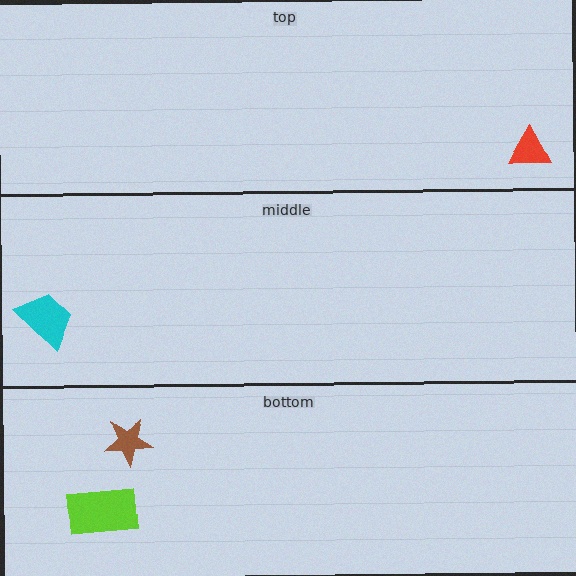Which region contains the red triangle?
The top region.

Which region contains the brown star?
The bottom region.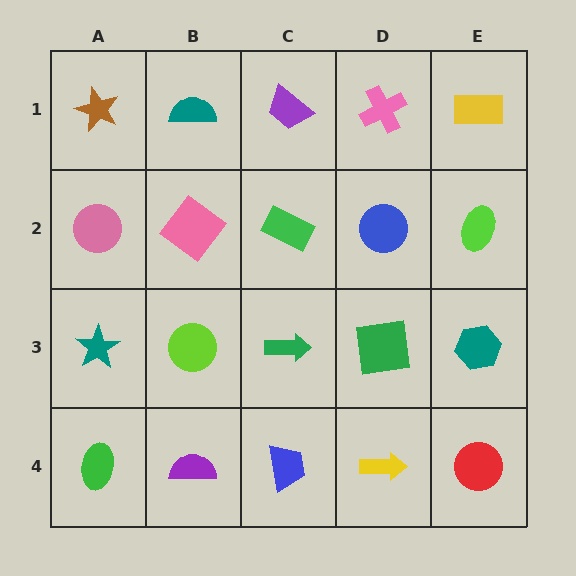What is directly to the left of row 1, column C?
A teal semicircle.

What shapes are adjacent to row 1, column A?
A pink circle (row 2, column A), a teal semicircle (row 1, column B).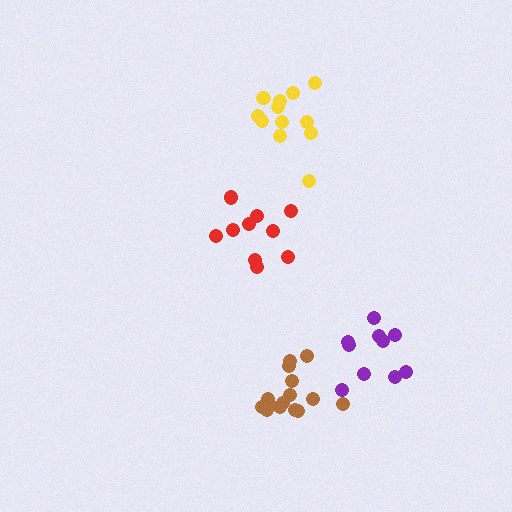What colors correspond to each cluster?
The clusters are colored: brown, purple, red, yellow.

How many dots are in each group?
Group 1: 15 dots, Group 2: 10 dots, Group 3: 10 dots, Group 4: 12 dots (47 total).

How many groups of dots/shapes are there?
There are 4 groups.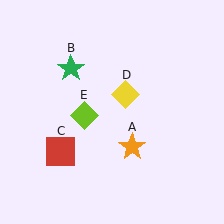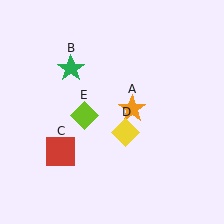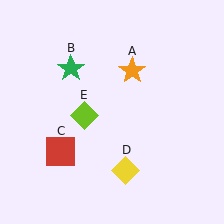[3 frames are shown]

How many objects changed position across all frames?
2 objects changed position: orange star (object A), yellow diamond (object D).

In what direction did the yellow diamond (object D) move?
The yellow diamond (object D) moved down.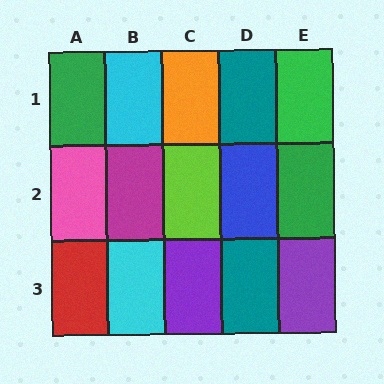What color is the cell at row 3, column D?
Teal.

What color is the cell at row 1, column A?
Green.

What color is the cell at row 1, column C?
Orange.